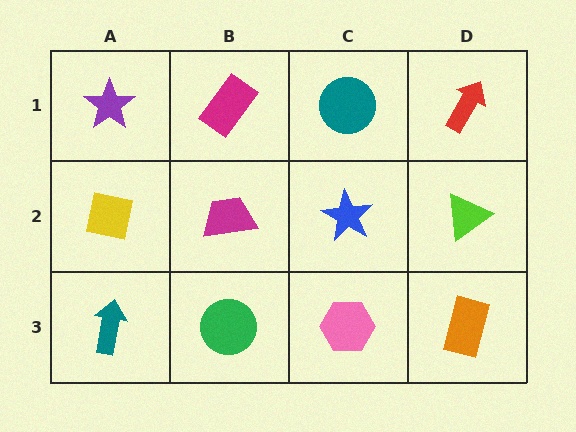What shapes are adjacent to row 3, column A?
A yellow square (row 2, column A), a green circle (row 3, column B).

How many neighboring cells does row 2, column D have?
3.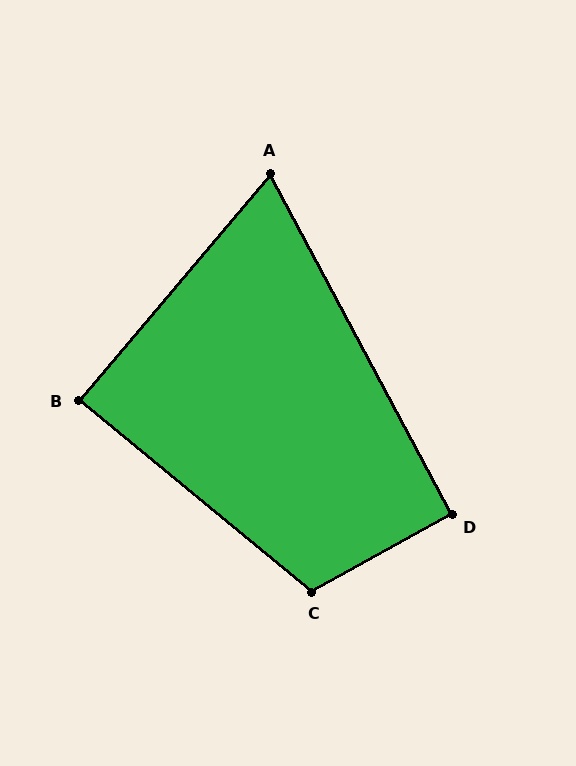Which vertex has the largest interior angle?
C, at approximately 112 degrees.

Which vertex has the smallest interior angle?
A, at approximately 68 degrees.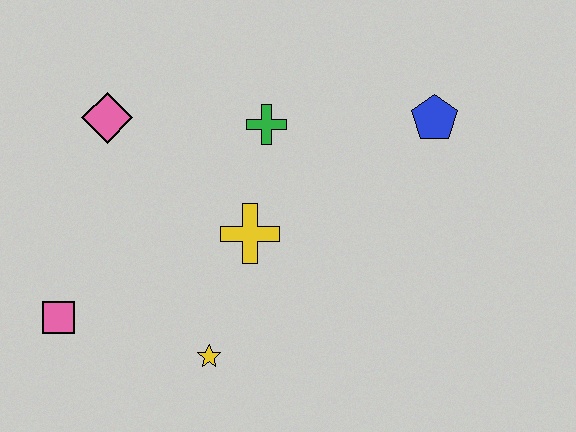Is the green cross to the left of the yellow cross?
No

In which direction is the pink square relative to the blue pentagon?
The pink square is to the left of the blue pentagon.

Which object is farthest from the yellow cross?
The blue pentagon is farthest from the yellow cross.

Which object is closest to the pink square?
The yellow star is closest to the pink square.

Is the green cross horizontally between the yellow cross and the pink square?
No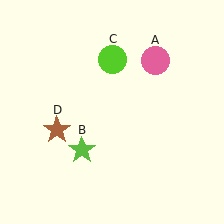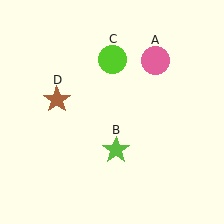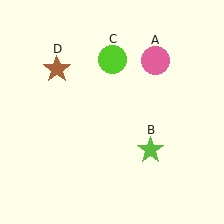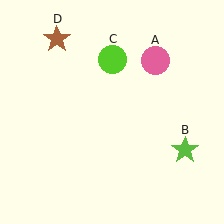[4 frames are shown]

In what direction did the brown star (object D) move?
The brown star (object D) moved up.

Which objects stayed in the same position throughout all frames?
Pink circle (object A) and lime circle (object C) remained stationary.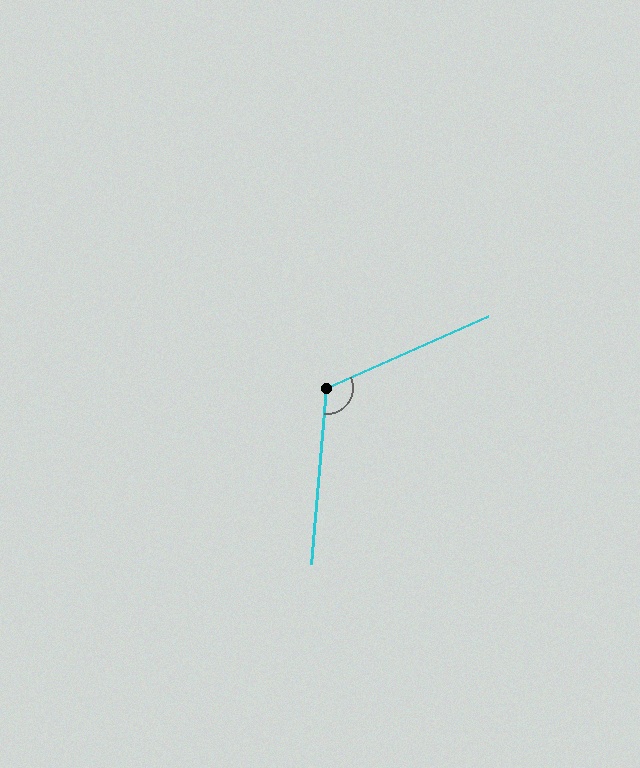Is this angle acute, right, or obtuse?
It is obtuse.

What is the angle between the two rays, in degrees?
Approximately 119 degrees.